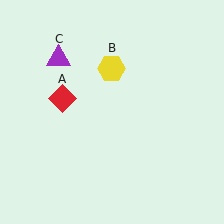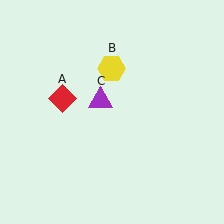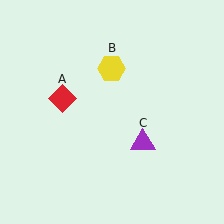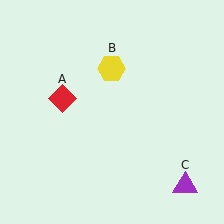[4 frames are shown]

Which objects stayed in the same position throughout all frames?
Red diamond (object A) and yellow hexagon (object B) remained stationary.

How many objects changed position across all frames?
1 object changed position: purple triangle (object C).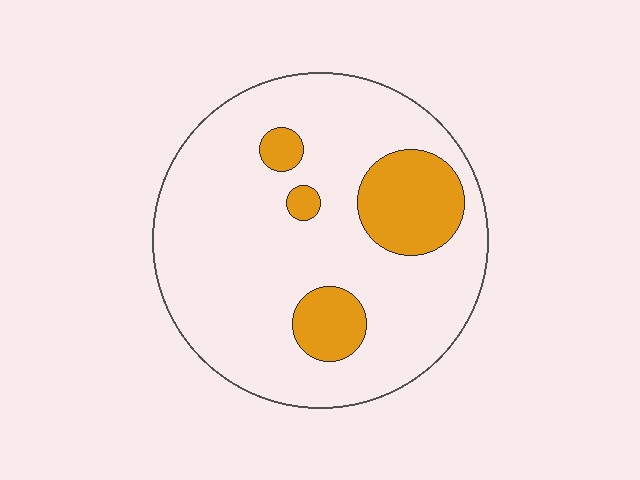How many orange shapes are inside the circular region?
4.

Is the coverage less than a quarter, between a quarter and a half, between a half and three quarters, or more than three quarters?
Less than a quarter.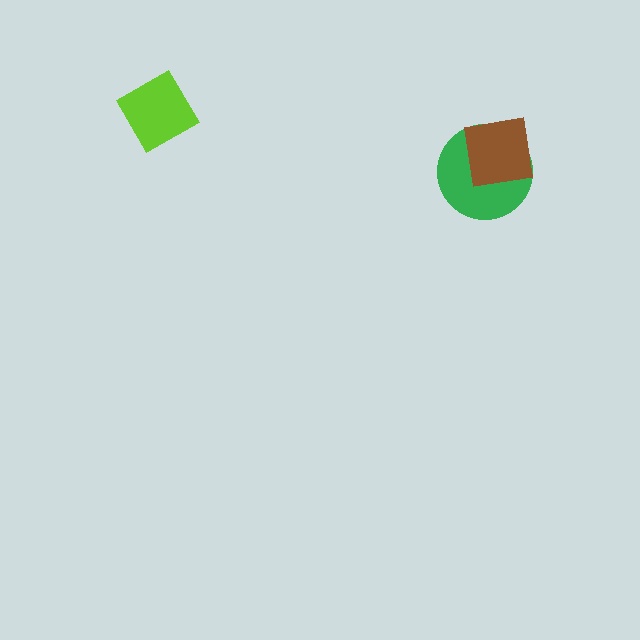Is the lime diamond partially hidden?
No, no other shape covers it.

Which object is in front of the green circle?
The brown square is in front of the green circle.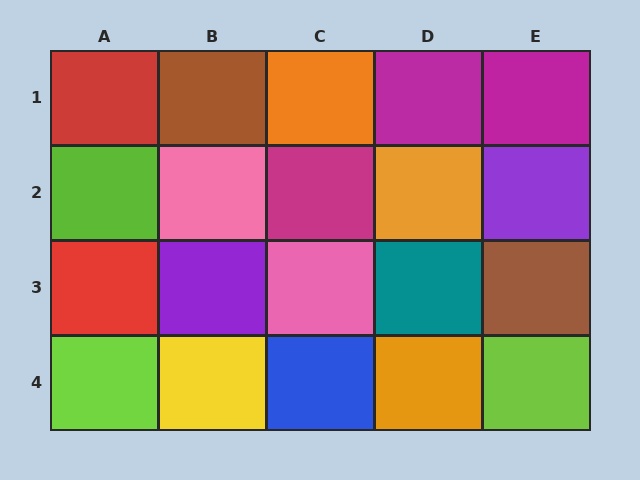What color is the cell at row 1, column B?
Brown.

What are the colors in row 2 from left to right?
Lime, pink, magenta, orange, purple.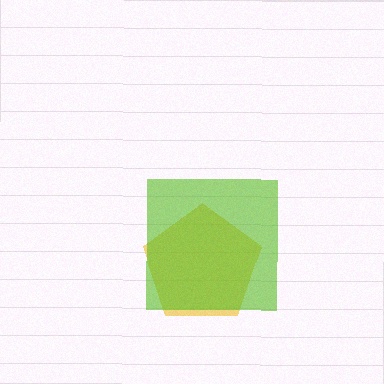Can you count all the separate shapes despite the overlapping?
Yes, there are 2 separate shapes.